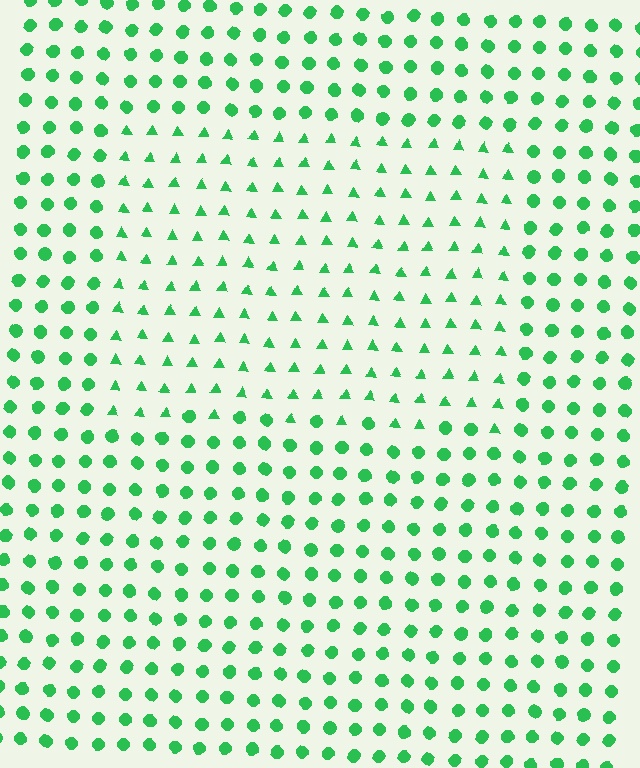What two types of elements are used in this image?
The image uses triangles inside the rectangle region and circles outside it.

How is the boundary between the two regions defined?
The boundary is defined by a change in element shape: triangles inside vs. circles outside. All elements share the same color and spacing.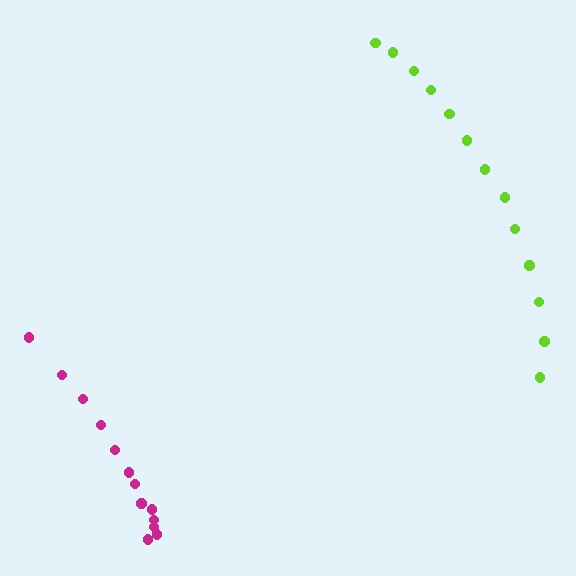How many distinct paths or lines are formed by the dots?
There are 2 distinct paths.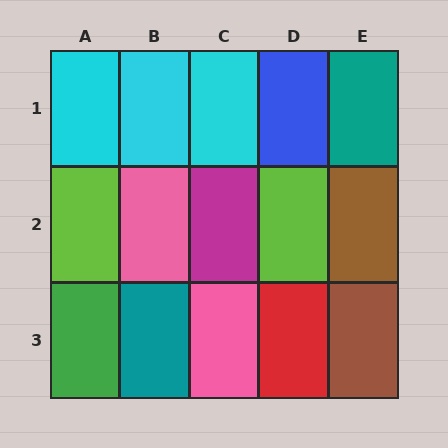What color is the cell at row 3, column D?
Red.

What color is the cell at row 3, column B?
Teal.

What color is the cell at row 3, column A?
Green.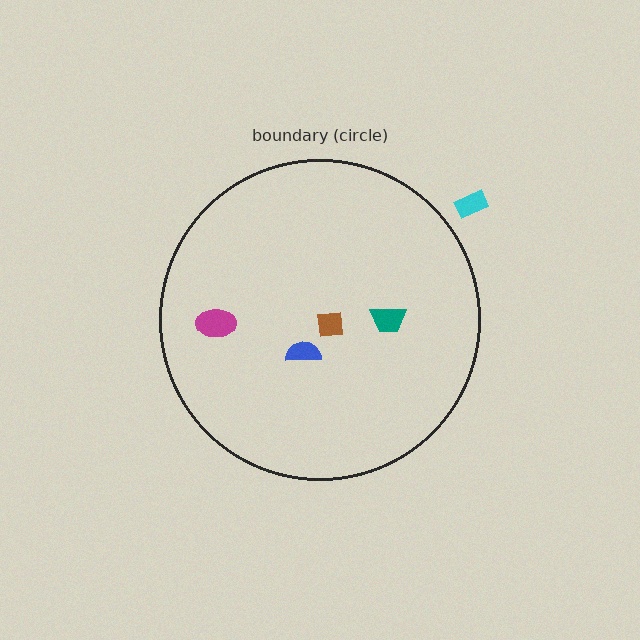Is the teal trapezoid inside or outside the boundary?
Inside.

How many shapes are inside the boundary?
4 inside, 1 outside.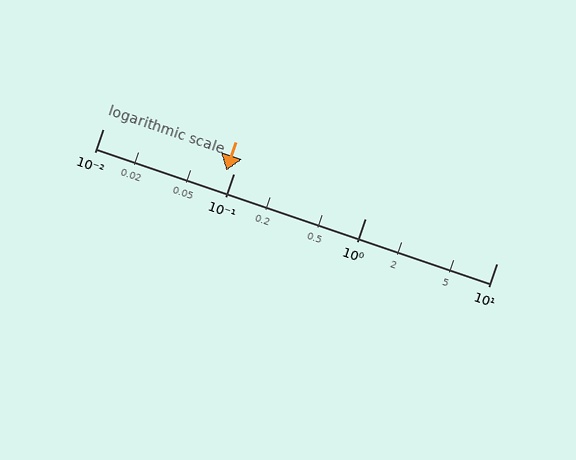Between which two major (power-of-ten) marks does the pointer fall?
The pointer is between 0.01 and 0.1.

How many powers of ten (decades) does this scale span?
The scale spans 3 decades, from 0.01 to 10.